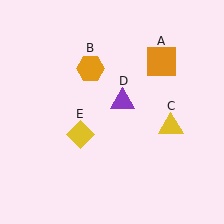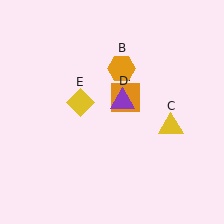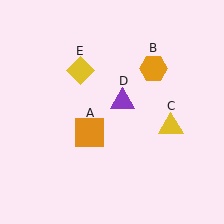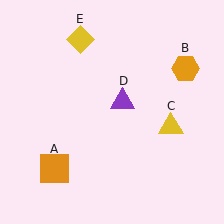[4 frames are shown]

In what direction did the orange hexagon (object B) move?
The orange hexagon (object B) moved right.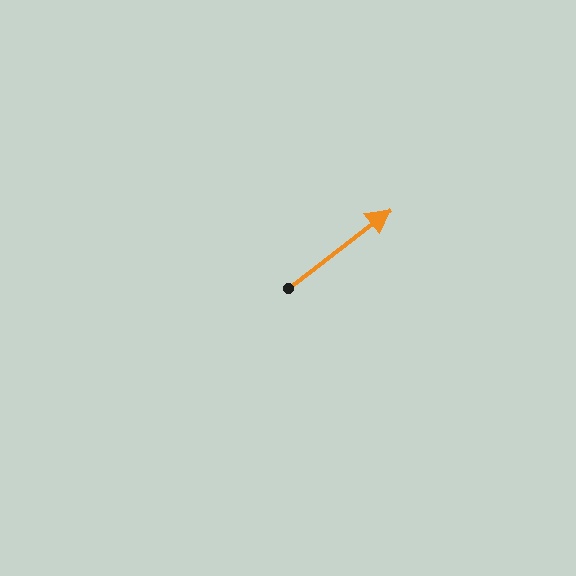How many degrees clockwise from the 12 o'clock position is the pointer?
Approximately 52 degrees.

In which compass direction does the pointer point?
Northeast.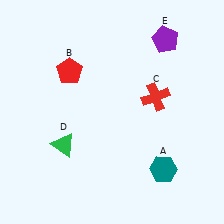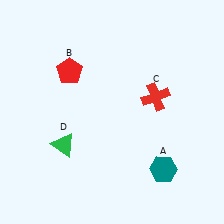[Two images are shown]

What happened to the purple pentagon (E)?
The purple pentagon (E) was removed in Image 2. It was in the top-right area of Image 1.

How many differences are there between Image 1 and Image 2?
There is 1 difference between the two images.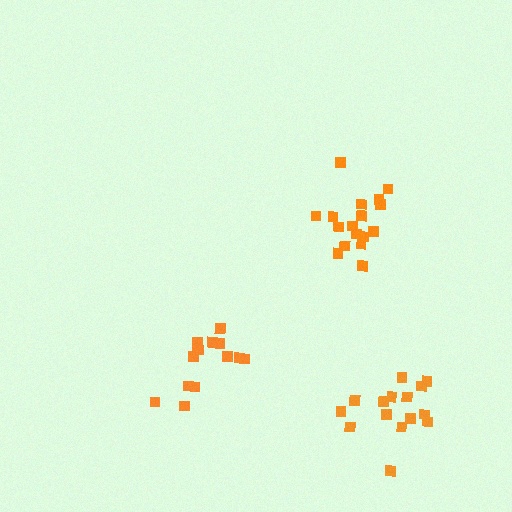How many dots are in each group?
Group 1: 17 dots, Group 2: 14 dots, Group 3: 15 dots (46 total).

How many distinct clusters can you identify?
There are 3 distinct clusters.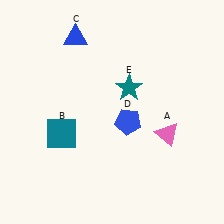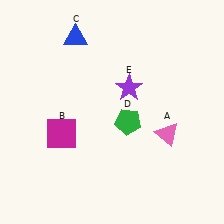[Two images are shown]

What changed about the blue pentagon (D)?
In Image 1, D is blue. In Image 2, it changed to green.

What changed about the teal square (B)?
In Image 1, B is teal. In Image 2, it changed to magenta.